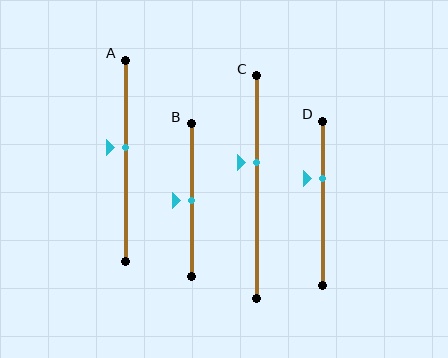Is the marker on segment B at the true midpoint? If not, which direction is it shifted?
Yes, the marker on segment B is at the true midpoint.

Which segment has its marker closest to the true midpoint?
Segment B has its marker closest to the true midpoint.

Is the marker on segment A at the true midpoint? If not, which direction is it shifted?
No, the marker on segment A is shifted upward by about 7% of the segment length.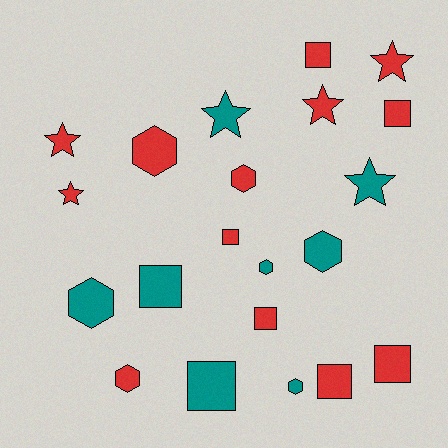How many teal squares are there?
There are 2 teal squares.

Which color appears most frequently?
Red, with 13 objects.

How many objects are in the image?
There are 21 objects.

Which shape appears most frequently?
Square, with 8 objects.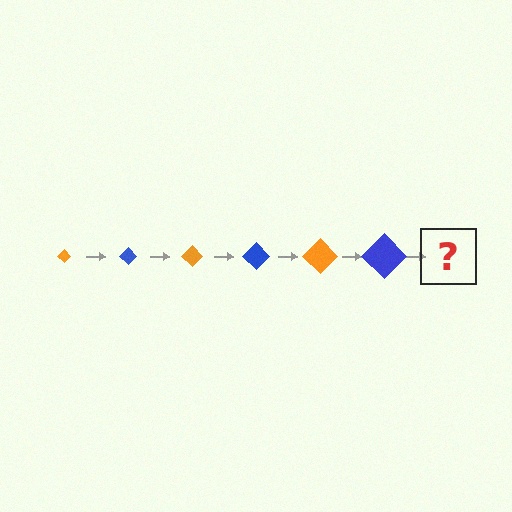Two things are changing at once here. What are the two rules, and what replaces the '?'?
The two rules are that the diamond grows larger each step and the color cycles through orange and blue. The '?' should be an orange diamond, larger than the previous one.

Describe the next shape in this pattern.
It should be an orange diamond, larger than the previous one.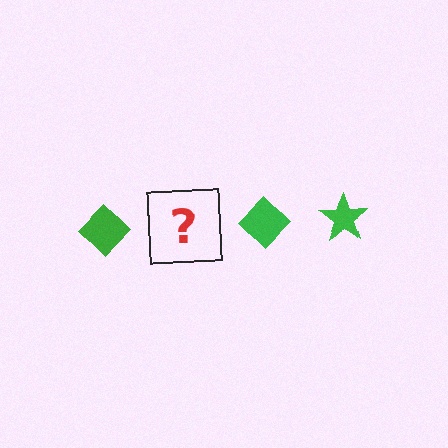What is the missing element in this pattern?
The missing element is a green star.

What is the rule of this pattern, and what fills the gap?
The rule is that the pattern cycles through diamond, star shapes in green. The gap should be filled with a green star.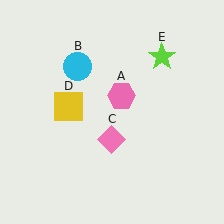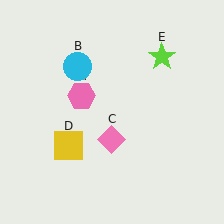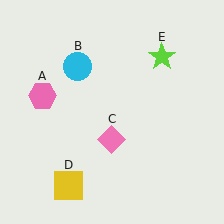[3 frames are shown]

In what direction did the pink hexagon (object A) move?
The pink hexagon (object A) moved left.